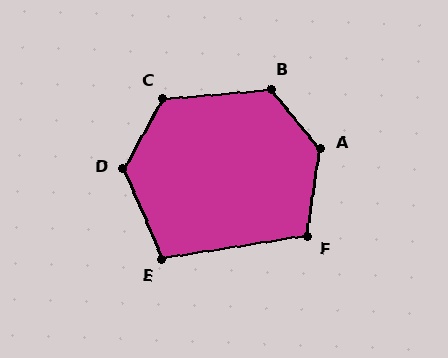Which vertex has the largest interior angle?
A, at approximately 132 degrees.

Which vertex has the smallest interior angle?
E, at approximately 104 degrees.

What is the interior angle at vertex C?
Approximately 124 degrees (obtuse).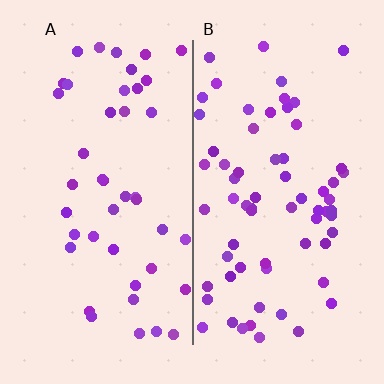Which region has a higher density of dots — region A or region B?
B (the right).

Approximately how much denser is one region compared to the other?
Approximately 1.6× — region B over region A.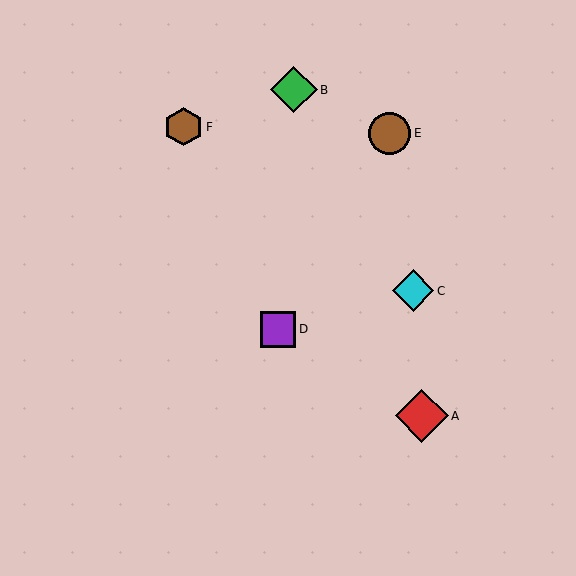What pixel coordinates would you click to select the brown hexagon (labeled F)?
Click at (184, 127) to select the brown hexagon F.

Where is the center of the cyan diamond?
The center of the cyan diamond is at (413, 291).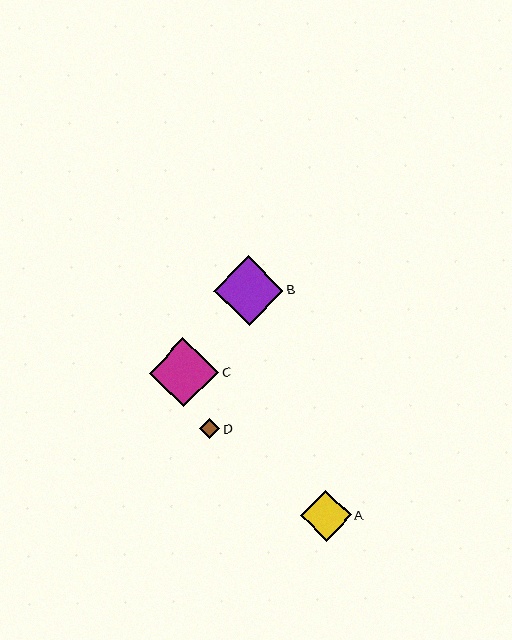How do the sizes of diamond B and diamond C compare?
Diamond B and diamond C are approximately the same size.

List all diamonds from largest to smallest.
From largest to smallest: B, C, A, D.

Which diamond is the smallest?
Diamond D is the smallest with a size of approximately 20 pixels.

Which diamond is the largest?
Diamond B is the largest with a size of approximately 70 pixels.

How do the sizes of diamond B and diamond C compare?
Diamond B and diamond C are approximately the same size.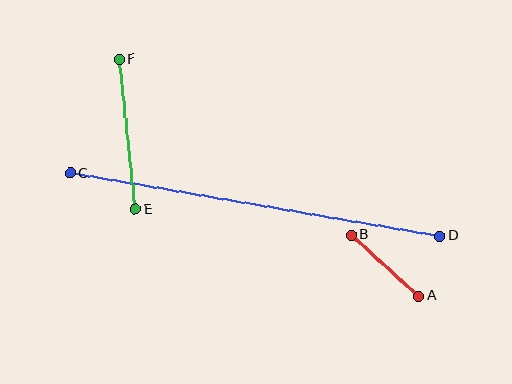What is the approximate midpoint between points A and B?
The midpoint is at approximately (385, 266) pixels.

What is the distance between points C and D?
The distance is approximately 375 pixels.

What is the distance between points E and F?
The distance is approximately 151 pixels.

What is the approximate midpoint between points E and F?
The midpoint is at approximately (127, 134) pixels.